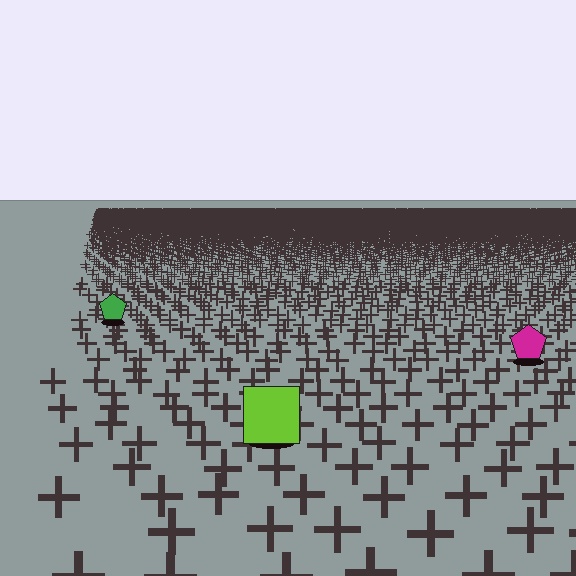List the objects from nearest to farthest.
From nearest to farthest: the lime square, the magenta pentagon, the green pentagon.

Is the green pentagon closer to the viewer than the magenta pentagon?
No. The magenta pentagon is closer — you can tell from the texture gradient: the ground texture is coarser near it.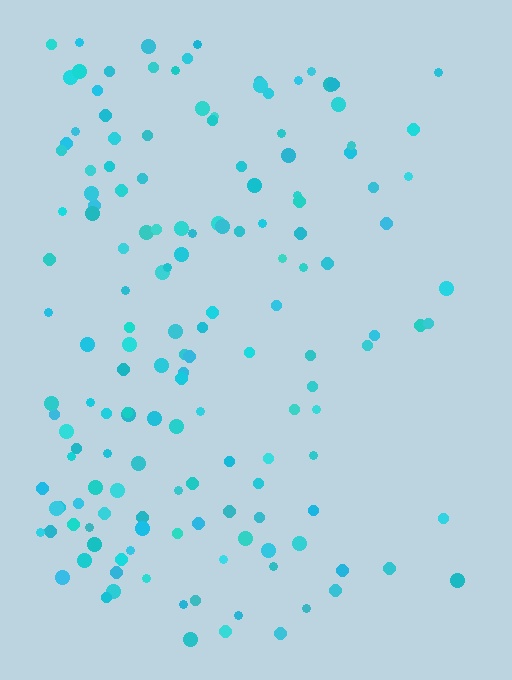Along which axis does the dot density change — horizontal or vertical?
Horizontal.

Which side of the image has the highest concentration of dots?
The left.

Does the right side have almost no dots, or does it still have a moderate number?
Still a moderate number, just noticeably fewer than the left.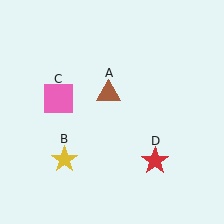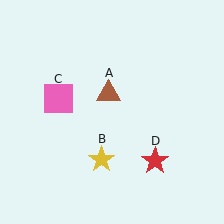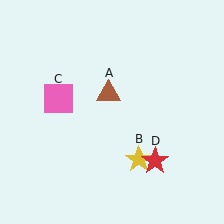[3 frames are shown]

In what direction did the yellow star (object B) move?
The yellow star (object B) moved right.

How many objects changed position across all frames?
1 object changed position: yellow star (object B).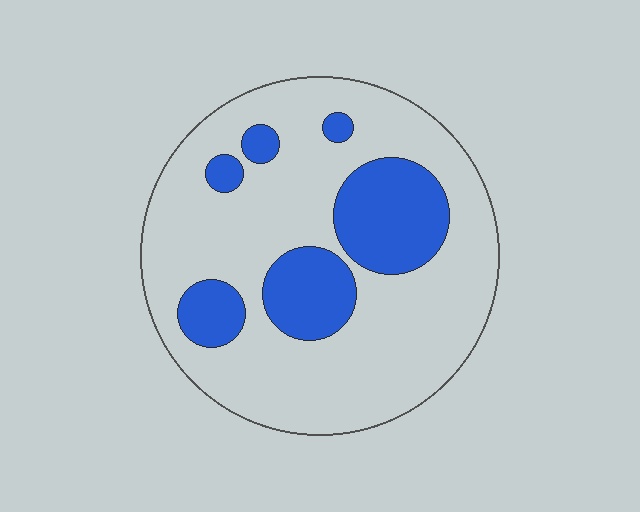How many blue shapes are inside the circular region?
6.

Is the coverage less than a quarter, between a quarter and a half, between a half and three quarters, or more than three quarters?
Less than a quarter.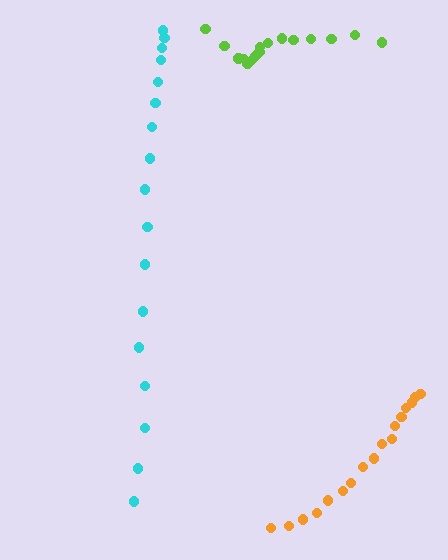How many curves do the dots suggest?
There are 3 distinct paths.